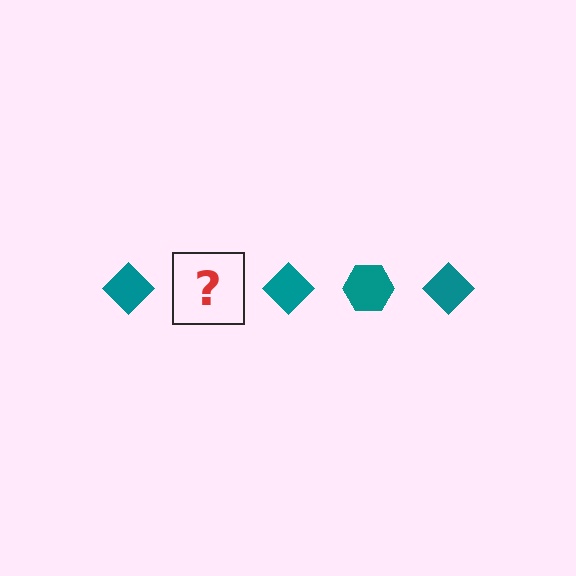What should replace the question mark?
The question mark should be replaced with a teal hexagon.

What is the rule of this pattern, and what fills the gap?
The rule is that the pattern cycles through diamond, hexagon shapes in teal. The gap should be filled with a teal hexagon.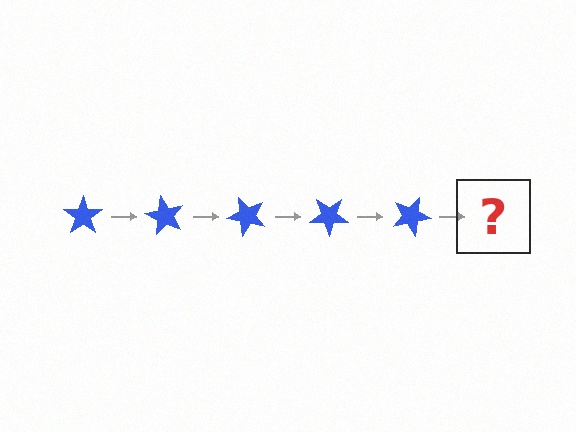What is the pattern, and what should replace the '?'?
The pattern is that the star rotates 60 degrees each step. The '?' should be a blue star rotated 300 degrees.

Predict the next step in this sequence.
The next step is a blue star rotated 300 degrees.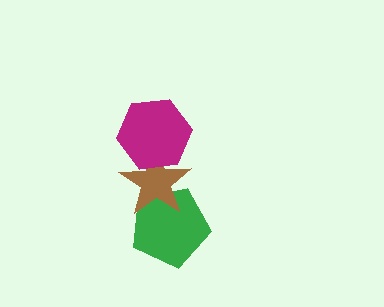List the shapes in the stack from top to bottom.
From top to bottom: the magenta hexagon, the brown star, the green pentagon.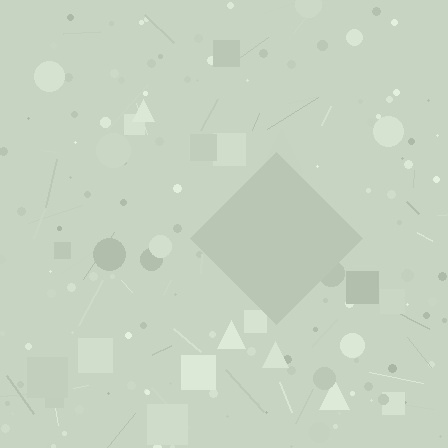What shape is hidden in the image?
A diamond is hidden in the image.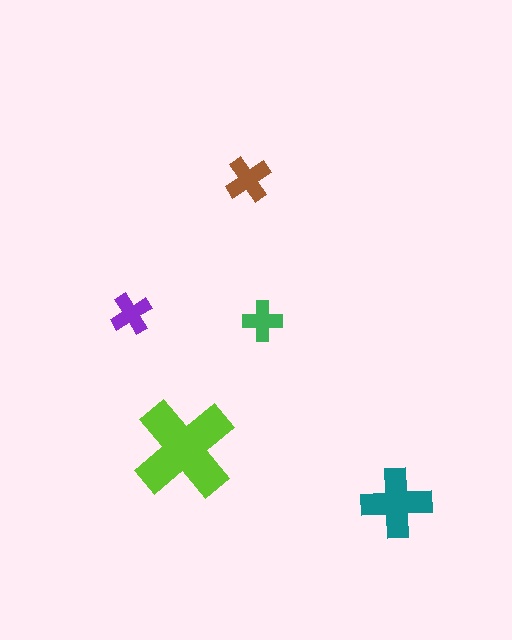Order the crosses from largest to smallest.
the lime one, the teal one, the brown one, the purple one, the green one.